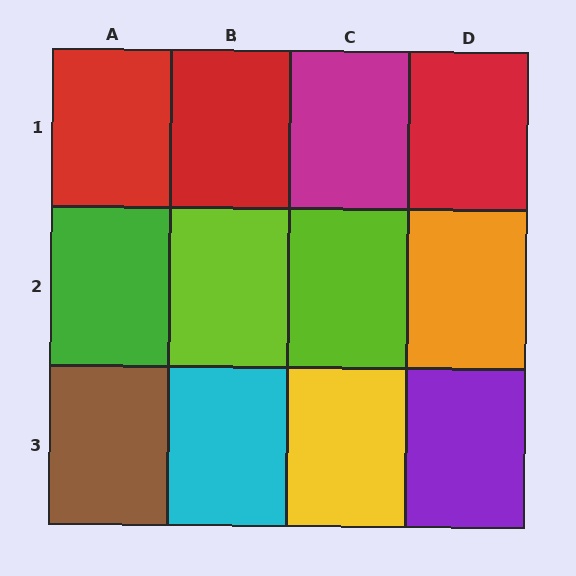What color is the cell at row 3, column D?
Purple.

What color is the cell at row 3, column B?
Cyan.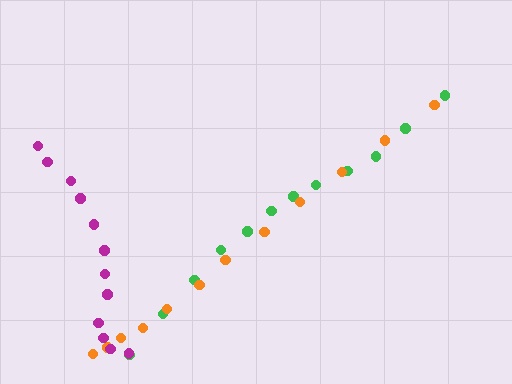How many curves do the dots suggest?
There are 3 distinct paths.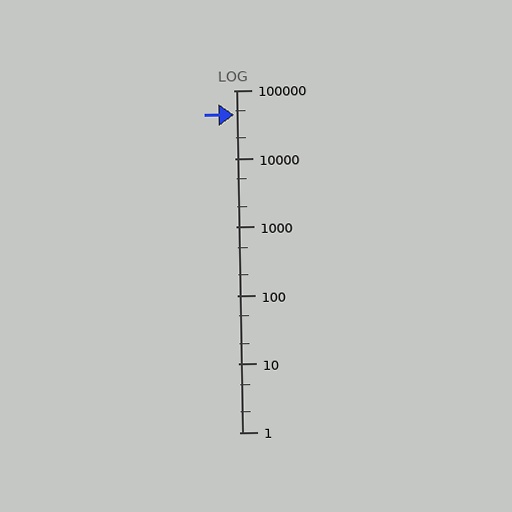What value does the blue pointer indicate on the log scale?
The pointer indicates approximately 44000.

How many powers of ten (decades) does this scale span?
The scale spans 5 decades, from 1 to 100000.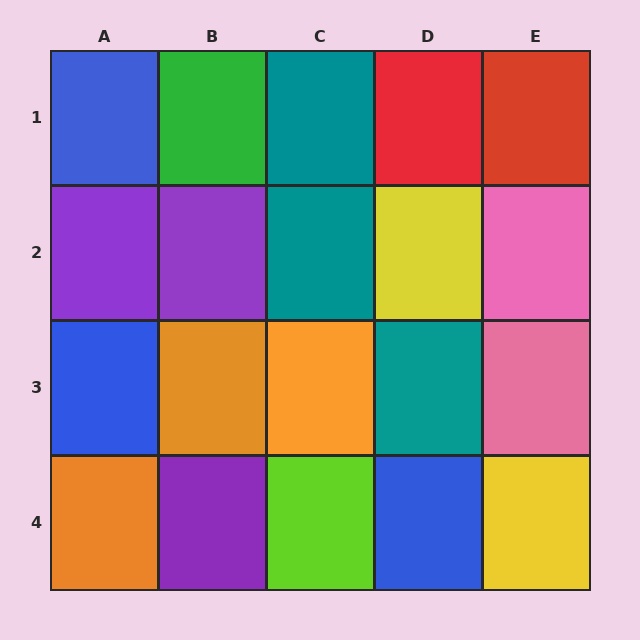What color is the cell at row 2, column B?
Purple.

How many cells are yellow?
2 cells are yellow.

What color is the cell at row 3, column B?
Orange.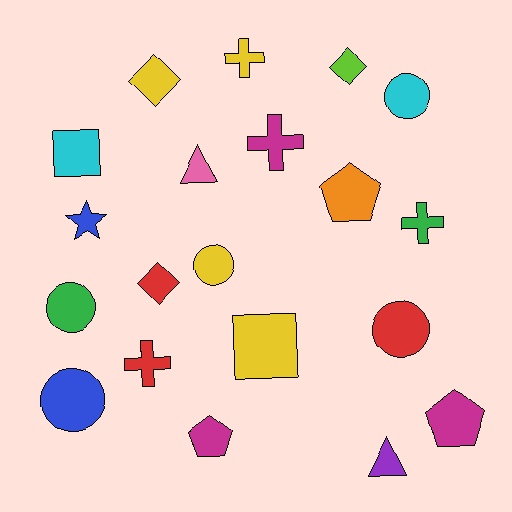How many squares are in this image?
There are 2 squares.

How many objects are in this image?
There are 20 objects.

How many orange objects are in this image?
There is 1 orange object.